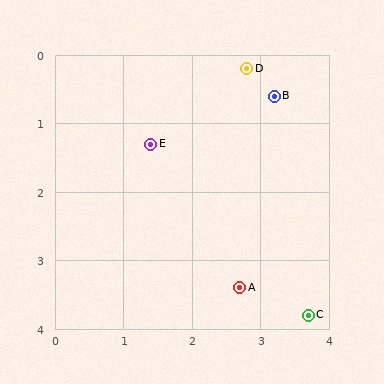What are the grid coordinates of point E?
Point E is at approximately (1.4, 1.3).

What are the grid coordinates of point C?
Point C is at approximately (3.7, 3.8).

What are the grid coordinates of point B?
Point B is at approximately (3.2, 0.6).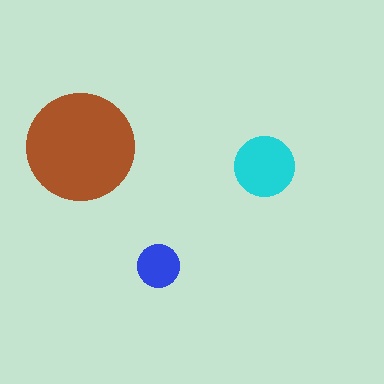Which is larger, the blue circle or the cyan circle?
The cyan one.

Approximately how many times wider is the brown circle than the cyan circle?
About 2 times wider.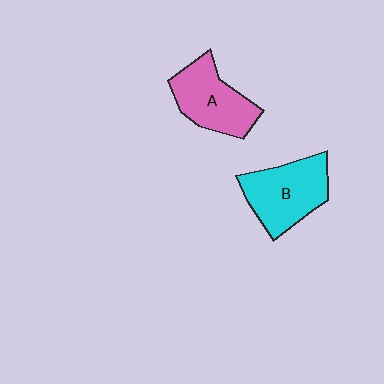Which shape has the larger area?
Shape B (cyan).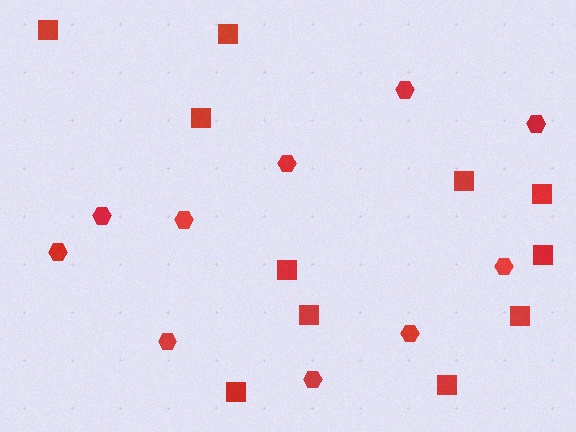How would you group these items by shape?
There are 2 groups: one group of hexagons (10) and one group of squares (11).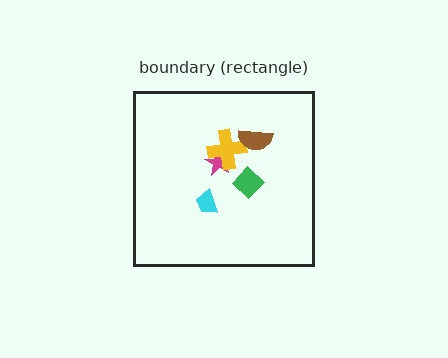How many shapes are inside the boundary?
5 inside, 0 outside.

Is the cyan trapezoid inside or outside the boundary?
Inside.